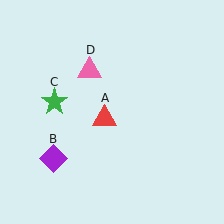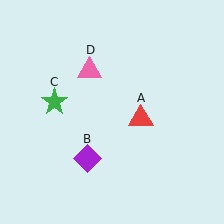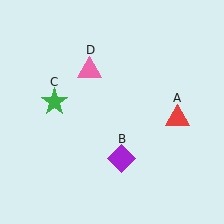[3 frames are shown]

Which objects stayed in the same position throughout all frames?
Green star (object C) and pink triangle (object D) remained stationary.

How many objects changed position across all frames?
2 objects changed position: red triangle (object A), purple diamond (object B).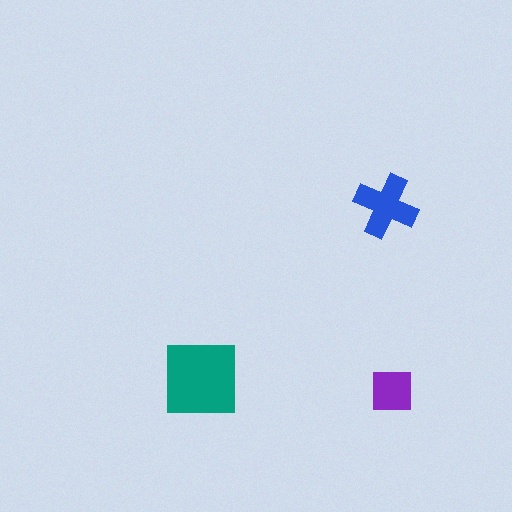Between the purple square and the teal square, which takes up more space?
The teal square.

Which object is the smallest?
The purple square.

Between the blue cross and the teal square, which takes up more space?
The teal square.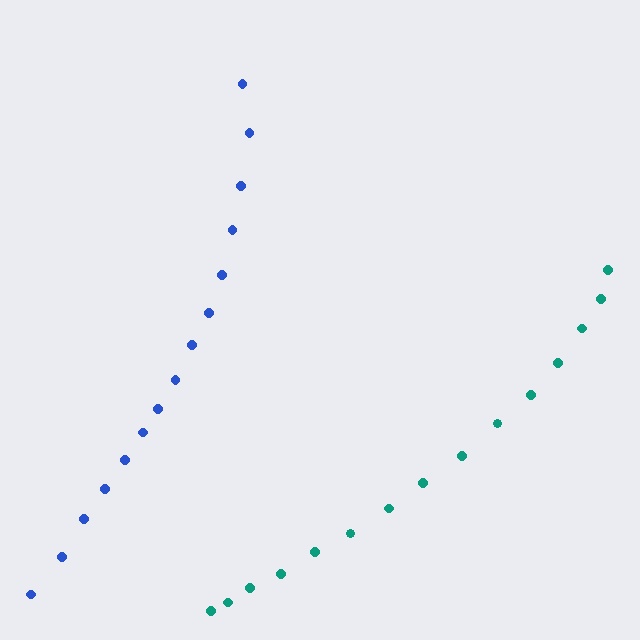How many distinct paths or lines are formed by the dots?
There are 2 distinct paths.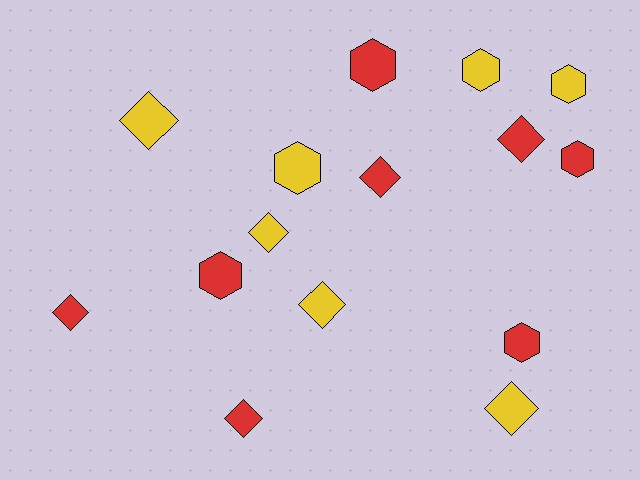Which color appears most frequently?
Red, with 8 objects.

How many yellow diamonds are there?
There are 4 yellow diamonds.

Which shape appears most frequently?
Diamond, with 8 objects.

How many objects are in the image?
There are 15 objects.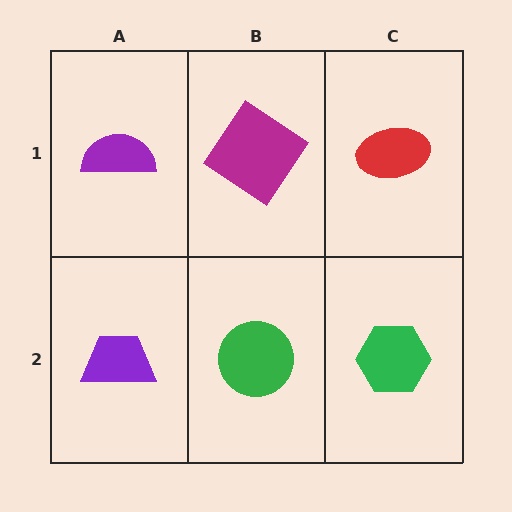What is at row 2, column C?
A green hexagon.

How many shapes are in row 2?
3 shapes.